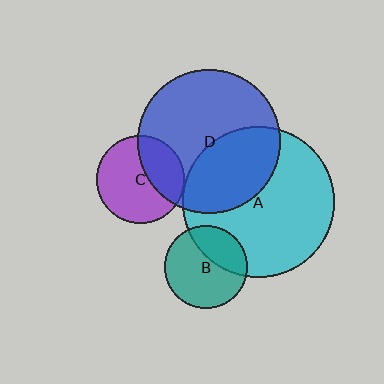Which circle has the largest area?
Circle A (cyan).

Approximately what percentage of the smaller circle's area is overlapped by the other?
Approximately 35%.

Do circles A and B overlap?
Yes.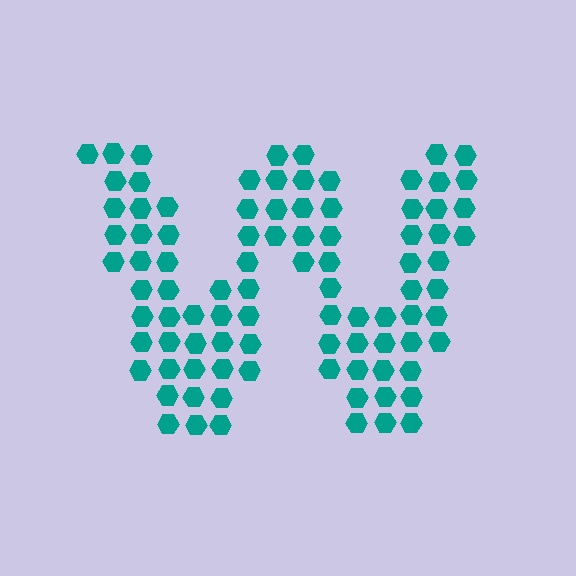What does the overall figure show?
The overall figure shows the letter W.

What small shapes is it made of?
It is made of small hexagons.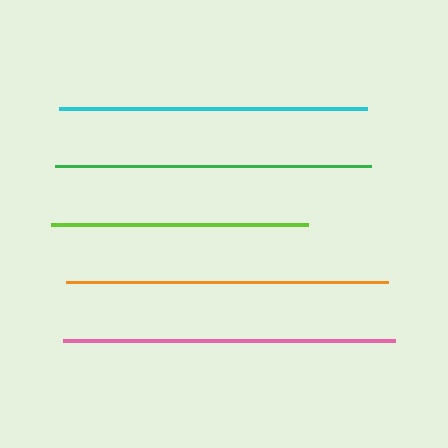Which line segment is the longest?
The pink line is the longest at approximately 332 pixels.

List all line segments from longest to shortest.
From longest to shortest: pink, orange, green, cyan, lime.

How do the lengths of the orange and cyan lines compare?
The orange and cyan lines are approximately the same length.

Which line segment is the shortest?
The lime line is the shortest at approximately 257 pixels.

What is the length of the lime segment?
The lime segment is approximately 257 pixels long.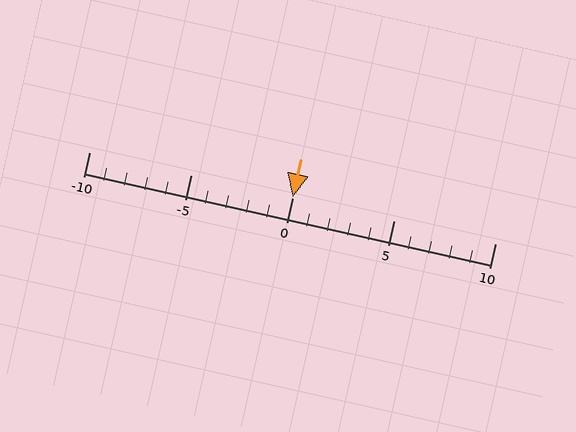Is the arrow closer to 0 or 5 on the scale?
The arrow is closer to 0.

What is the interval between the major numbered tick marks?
The major tick marks are spaced 5 units apart.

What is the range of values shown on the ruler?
The ruler shows values from -10 to 10.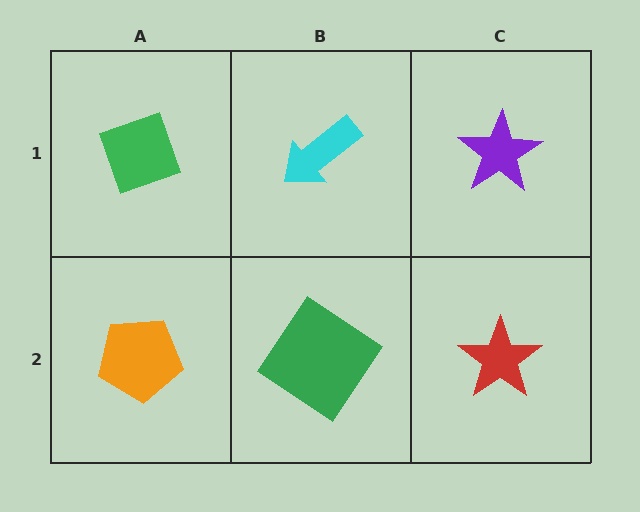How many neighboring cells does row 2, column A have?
2.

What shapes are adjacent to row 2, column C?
A purple star (row 1, column C), a green diamond (row 2, column B).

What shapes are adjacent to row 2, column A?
A green diamond (row 1, column A), a green diamond (row 2, column B).